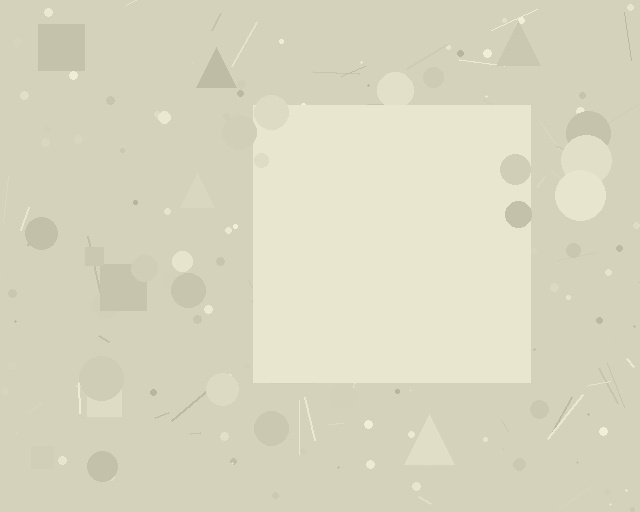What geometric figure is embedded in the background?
A square is embedded in the background.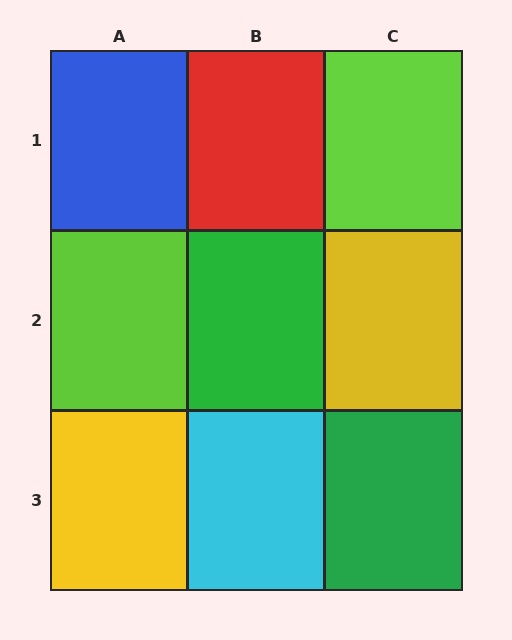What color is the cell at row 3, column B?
Cyan.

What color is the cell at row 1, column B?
Red.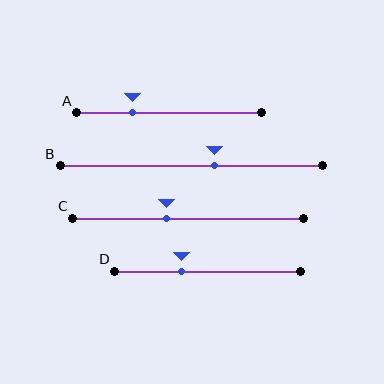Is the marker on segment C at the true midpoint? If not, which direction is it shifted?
No, the marker on segment C is shifted to the left by about 9% of the segment length.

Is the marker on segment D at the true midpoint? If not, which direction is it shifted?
No, the marker on segment D is shifted to the left by about 14% of the segment length.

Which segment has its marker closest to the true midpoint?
Segment B has its marker closest to the true midpoint.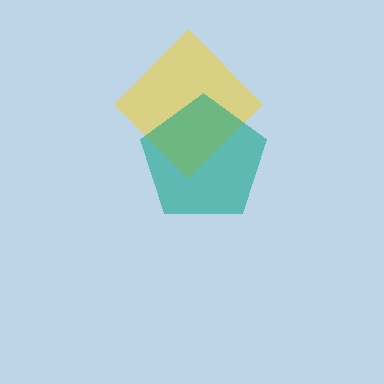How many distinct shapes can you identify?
There are 2 distinct shapes: a yellow diamond, a teal pentagon.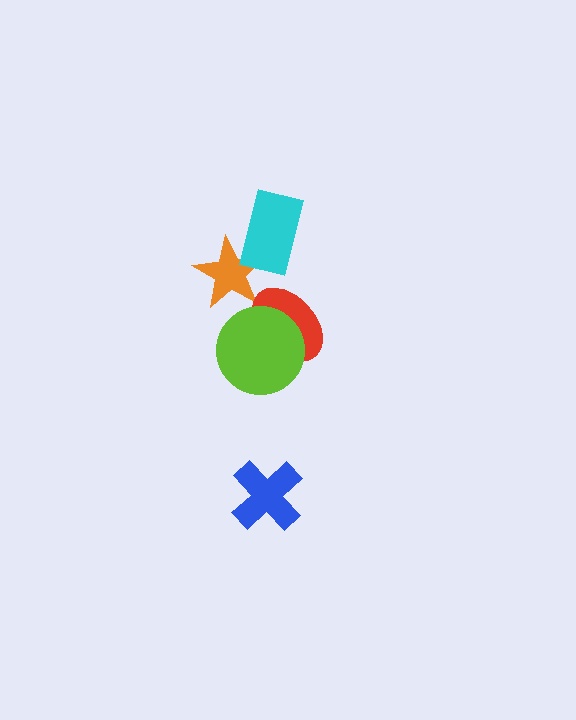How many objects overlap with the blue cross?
0 objects overlap with the blue cross.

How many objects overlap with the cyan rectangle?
1 object overlaps with the cyan rectangle.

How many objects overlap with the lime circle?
1 object overlaps with the lime circle.